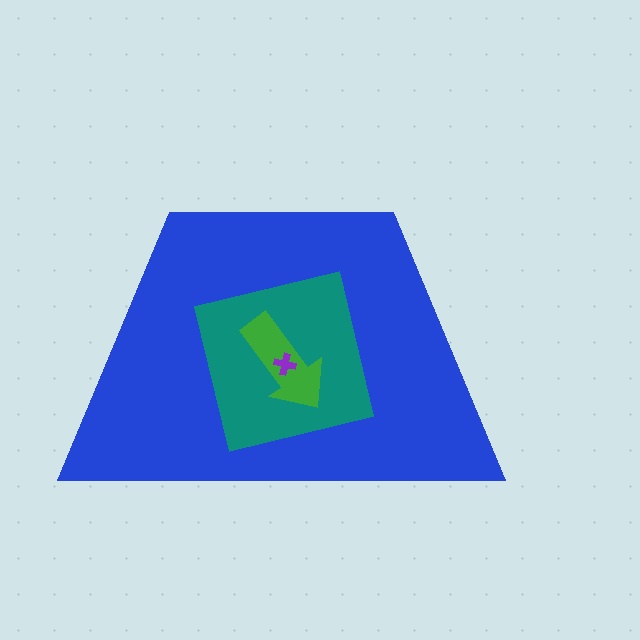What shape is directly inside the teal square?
The green arrow.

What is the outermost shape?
The blue trapezoid.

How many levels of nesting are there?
4.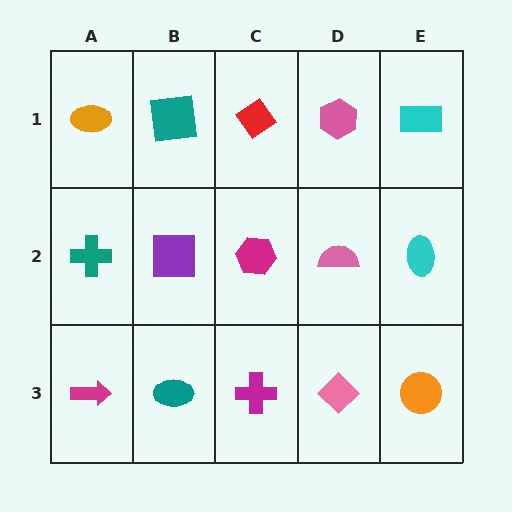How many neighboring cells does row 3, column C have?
3.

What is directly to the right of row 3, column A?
A teal ellipse.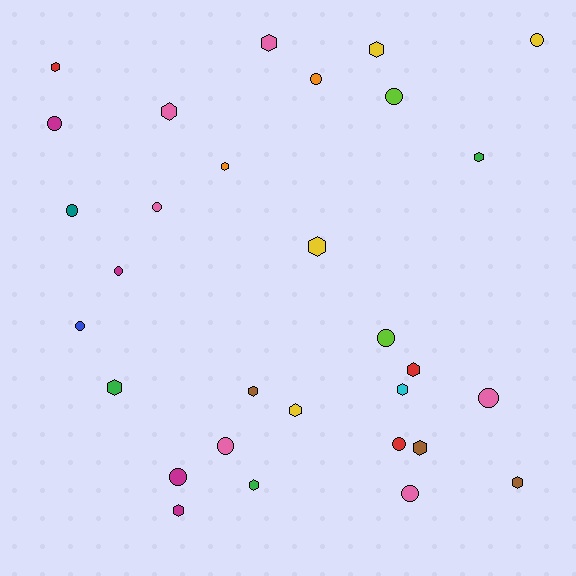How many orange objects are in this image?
There are 2 orange objects.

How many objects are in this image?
There are 30 objects.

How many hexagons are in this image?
There are 16 hexagons.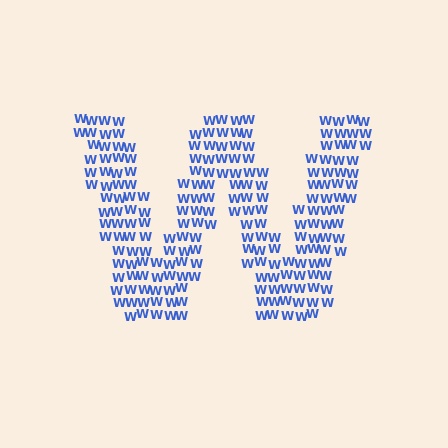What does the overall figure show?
The overall figure shows the letter W.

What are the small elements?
The small elements are letter W's.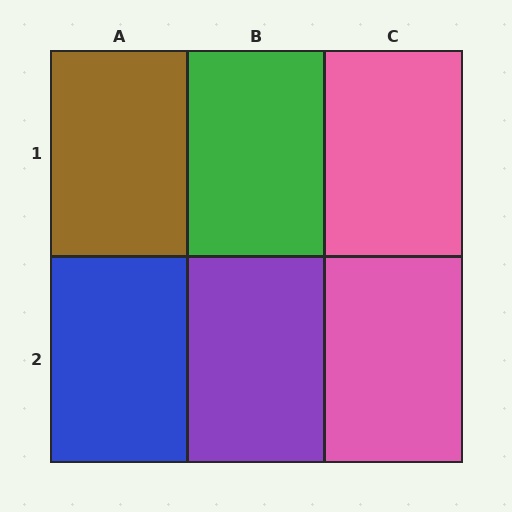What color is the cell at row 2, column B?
Purple.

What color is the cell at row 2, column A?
Blue.